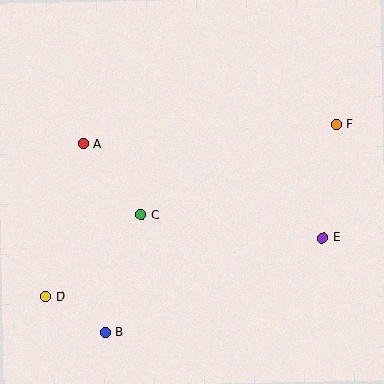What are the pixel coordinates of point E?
Point E is at (323, 238).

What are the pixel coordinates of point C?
Point C is at (141, 215).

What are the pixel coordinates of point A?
Point A is at (83, 144).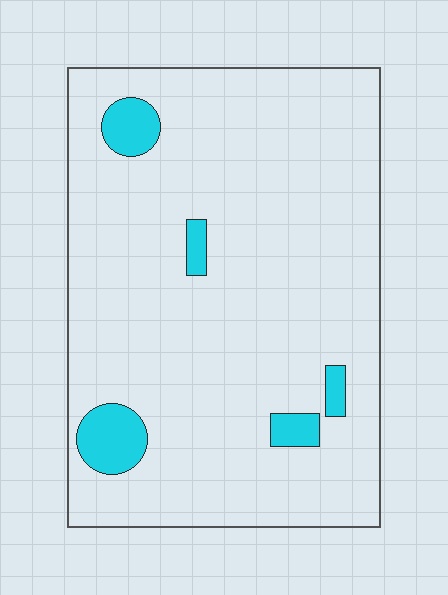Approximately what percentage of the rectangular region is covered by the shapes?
Approximately 10%.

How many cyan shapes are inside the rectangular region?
5.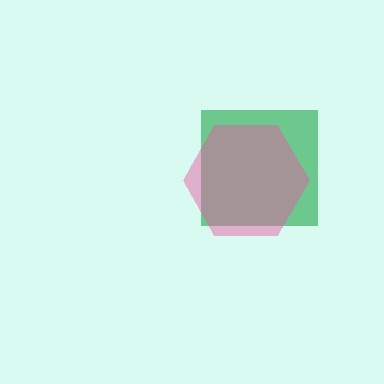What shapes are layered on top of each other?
The layered shapes are: a green square, a pink hexagon.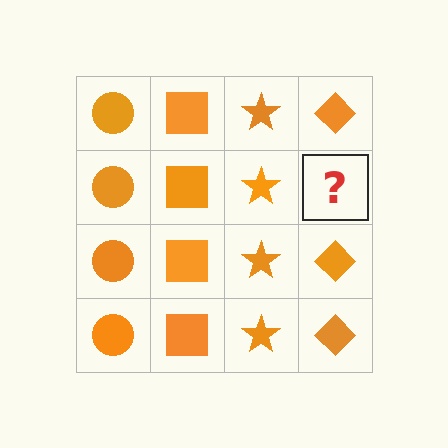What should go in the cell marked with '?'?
The missing cell should contain an orange diamond.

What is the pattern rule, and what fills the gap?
The rule is that each column has a consistent shape. The gap should be filled with an orange diamond.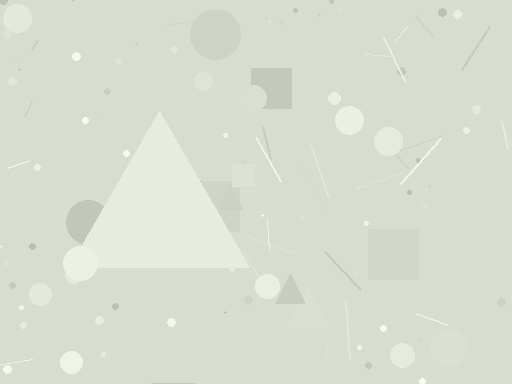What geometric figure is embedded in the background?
A triangle is embedded in the background.